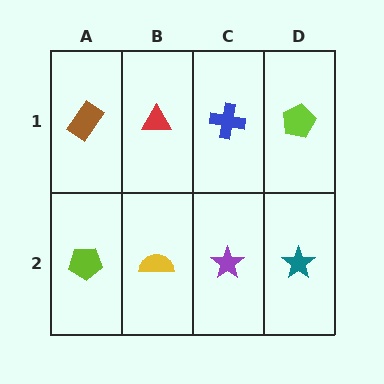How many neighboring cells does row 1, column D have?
2.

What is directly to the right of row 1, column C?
A lime pentagon.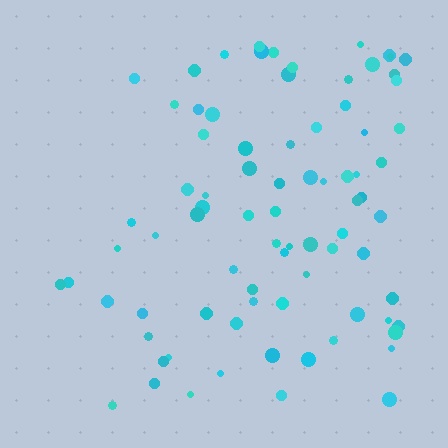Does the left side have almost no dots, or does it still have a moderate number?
Still a moderate number, just noticeably fewer than the right.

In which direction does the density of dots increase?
From left to right, with the right side densest.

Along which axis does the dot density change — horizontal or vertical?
Horizontal.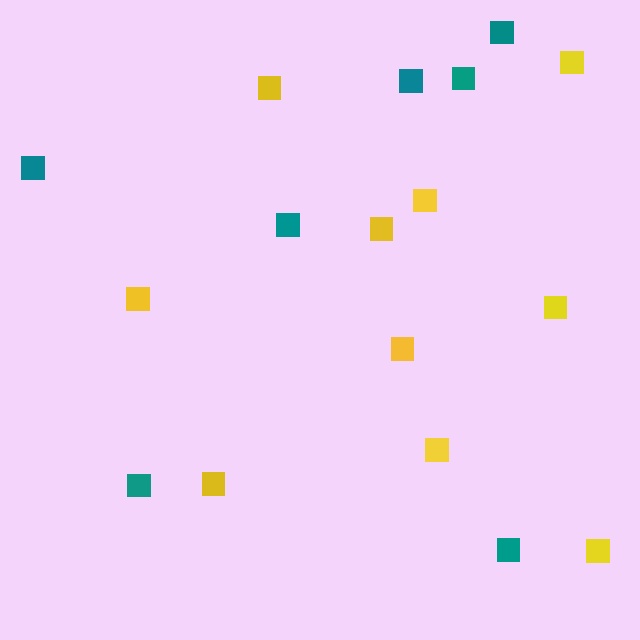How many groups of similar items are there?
There are 2 groups: one group of yellow squares (10) and one group of teal squares (7).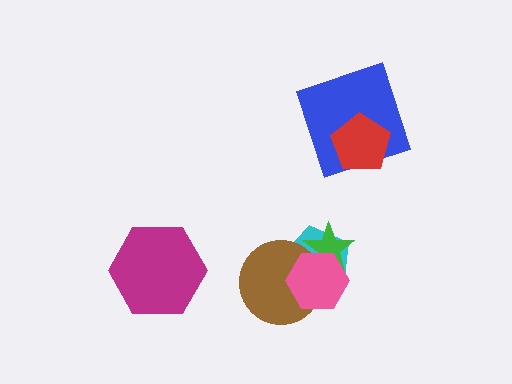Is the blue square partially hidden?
Yes, it is partially covered by another shape.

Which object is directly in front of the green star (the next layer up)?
The brown circle is directly in front of the green star.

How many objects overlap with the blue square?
1 object overlaps with the blue square.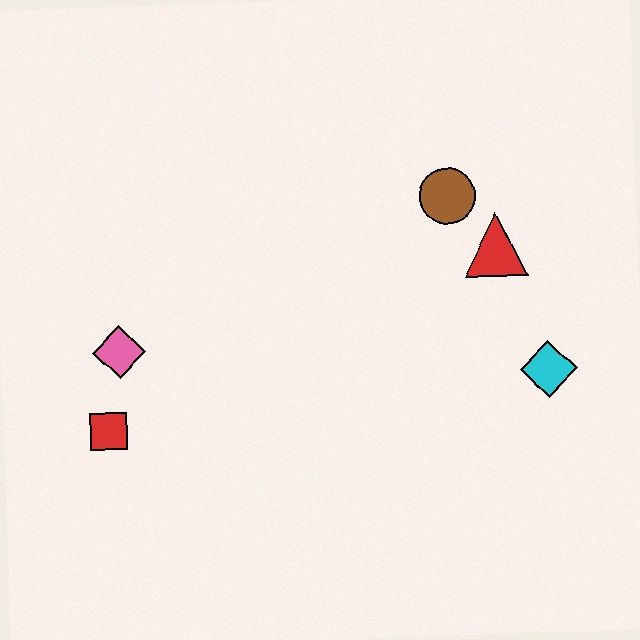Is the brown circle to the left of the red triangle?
Yes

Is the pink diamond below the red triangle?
Yes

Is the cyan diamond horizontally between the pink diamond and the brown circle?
No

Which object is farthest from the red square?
The cyan diamond is farthest from the red square.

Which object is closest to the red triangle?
The brown circle is closest to the red triangle.